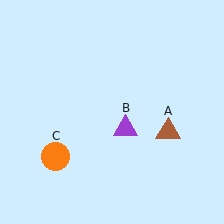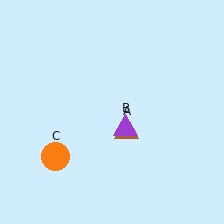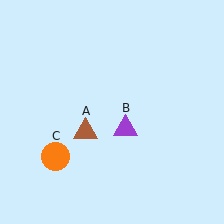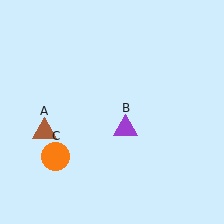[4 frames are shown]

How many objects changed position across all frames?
1 object changed position: brown triangle (object A).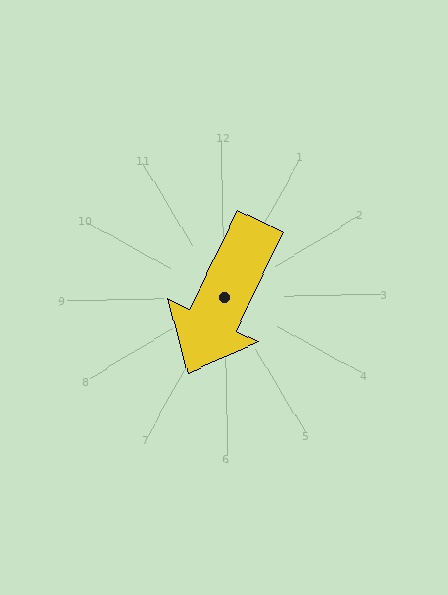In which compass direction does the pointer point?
Southwest.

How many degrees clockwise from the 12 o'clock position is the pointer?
Approximately 207 degrees.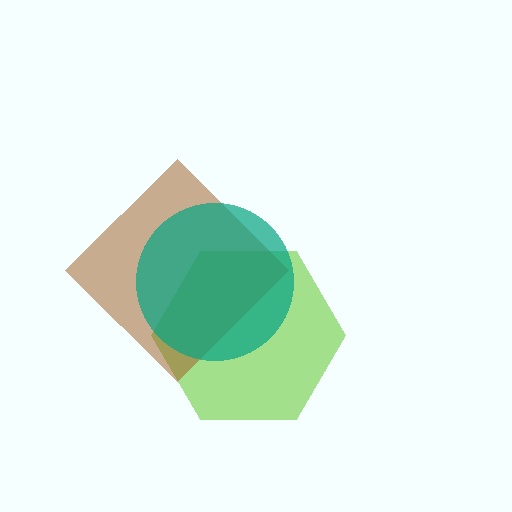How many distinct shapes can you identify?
There are 3 distinct shapes: a lime hexagon, a brown diamond, a teal circle.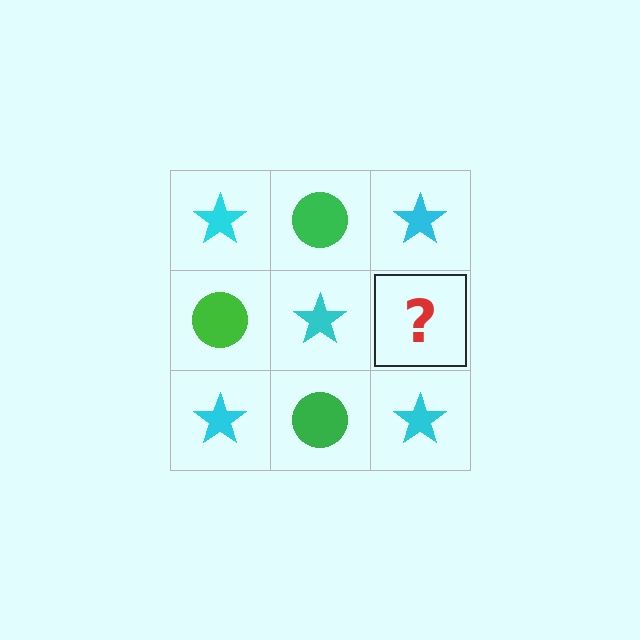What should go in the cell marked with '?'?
The missing cell should contain a green circle.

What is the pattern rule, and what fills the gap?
The rule is that it alternates cyan star and green circle in a checkerboard pattern. The gap should be filled with a green circle.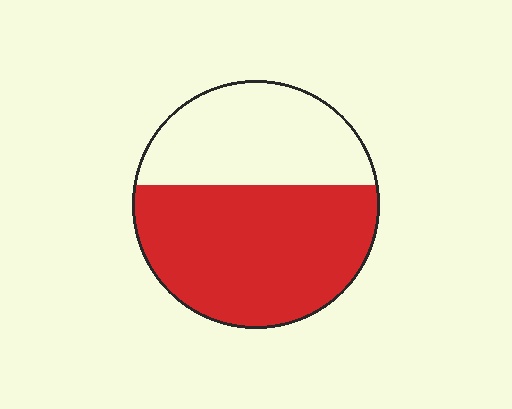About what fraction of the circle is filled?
About three fifths (3/5).